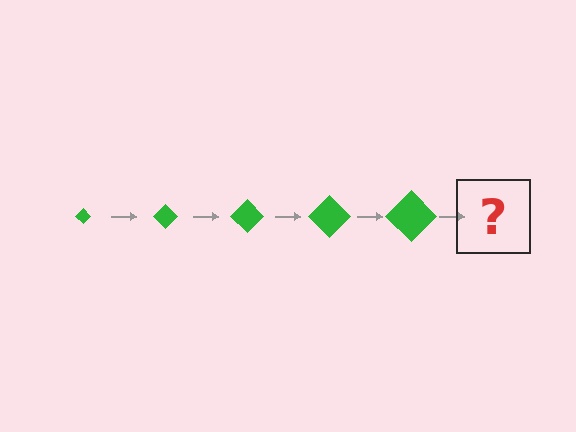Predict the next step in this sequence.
The next step is a green diamond, larger than the previous one.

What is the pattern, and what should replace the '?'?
The pattern is that the diamond gets progressively larger each step. The '?' should be a green diamond, larger than the previous one.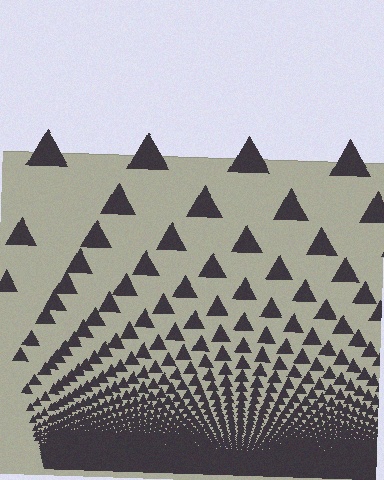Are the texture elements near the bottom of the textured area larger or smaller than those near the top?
Smaller. The gradient is inverted — elements near the bottom are smaller and denser.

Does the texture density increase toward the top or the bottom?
Density increases toward the bottom.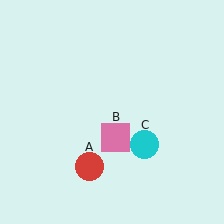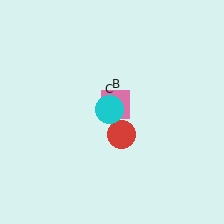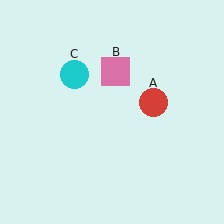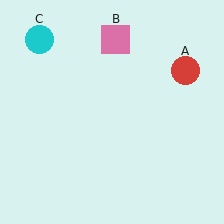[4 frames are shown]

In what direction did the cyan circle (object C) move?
The cyan circle (object C) moved up and to the left.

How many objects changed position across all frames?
3 objects changed position: red circle (object A), pink square (object B), cyan circle (object C).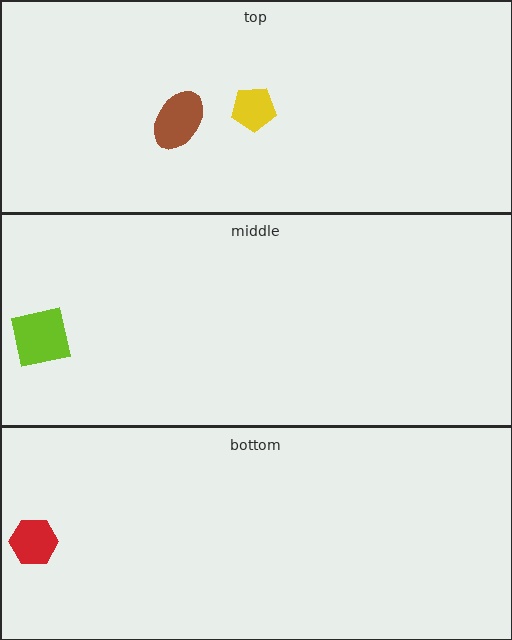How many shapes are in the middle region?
1.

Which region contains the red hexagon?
The bottom region.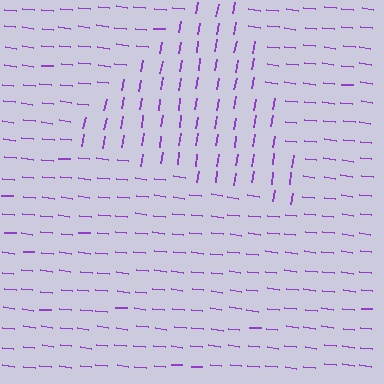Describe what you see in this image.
The image is filled with small purple line segments. A triangle region in the image has lines oriented differently from the surrounding lines, creating a visible texture boundary.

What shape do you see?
I see a triangle.